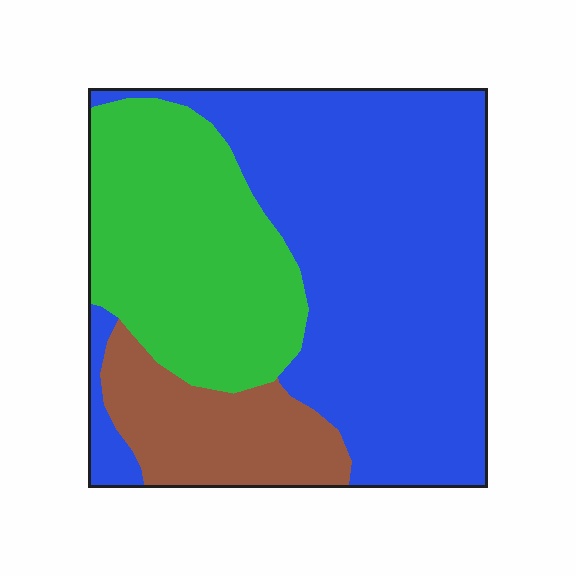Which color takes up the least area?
Brown, at roughly 15%.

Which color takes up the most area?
Blue, at roughly 55%.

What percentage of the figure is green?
Green takes up between a sixth and a third of the figure.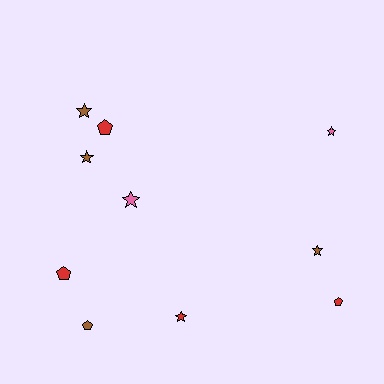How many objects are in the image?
There are 10 objects.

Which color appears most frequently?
Brown, with 4 objects.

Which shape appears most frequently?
Star, with 6 objects.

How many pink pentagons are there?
There are no pink pentagons.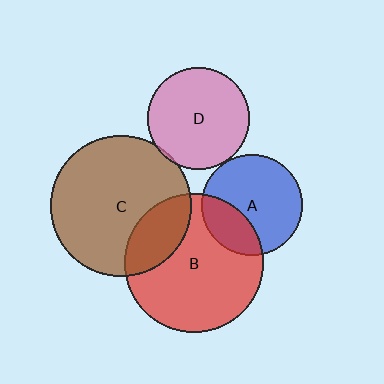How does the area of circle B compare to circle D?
Approximately 1.8 times.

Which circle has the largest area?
Circle C (brown).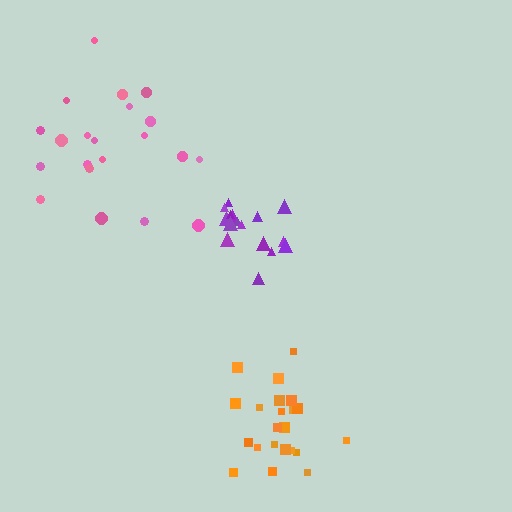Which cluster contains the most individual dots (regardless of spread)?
Orange (23).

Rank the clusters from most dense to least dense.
orange, purple, pink.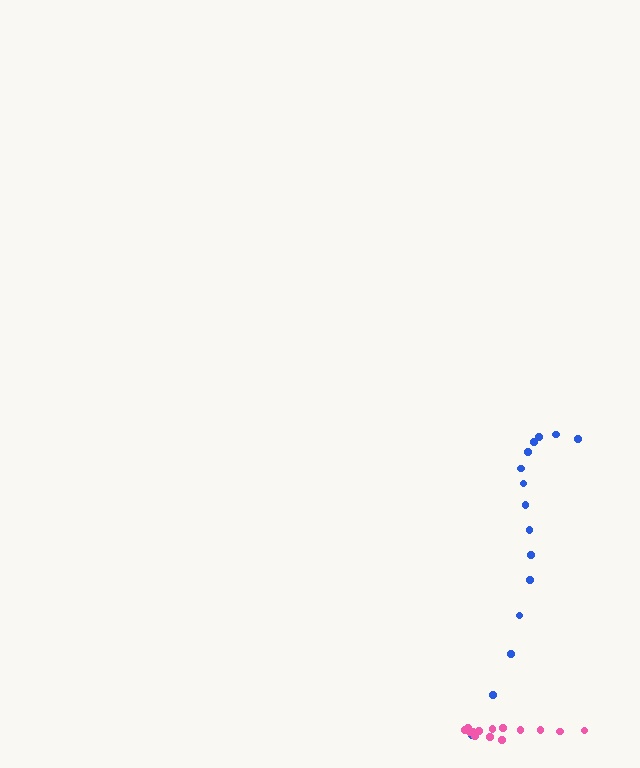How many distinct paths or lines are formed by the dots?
There are 2 distinct paths.